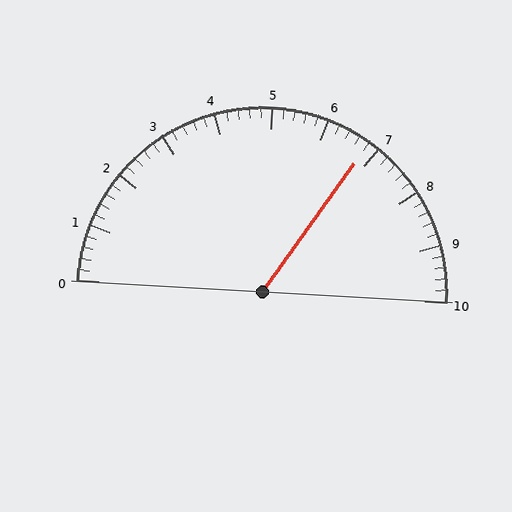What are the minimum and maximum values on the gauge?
The gauge ranges from 0 to 10.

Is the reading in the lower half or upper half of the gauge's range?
The reading is in the upper half of the range (0 to 10).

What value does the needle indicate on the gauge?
The needle indicates approximately 6.8.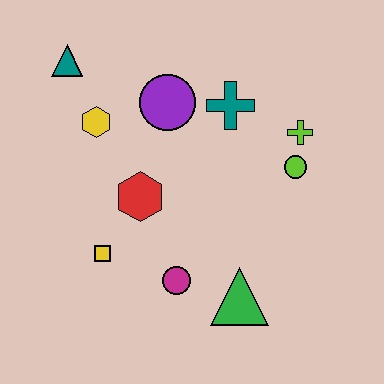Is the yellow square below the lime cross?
Yes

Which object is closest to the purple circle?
The teal cross is closest to the purple circle.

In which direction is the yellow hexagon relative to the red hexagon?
The yellow hexagon is above the red hexagon.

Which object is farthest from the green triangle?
The teal triangle is farthest from the green triangle.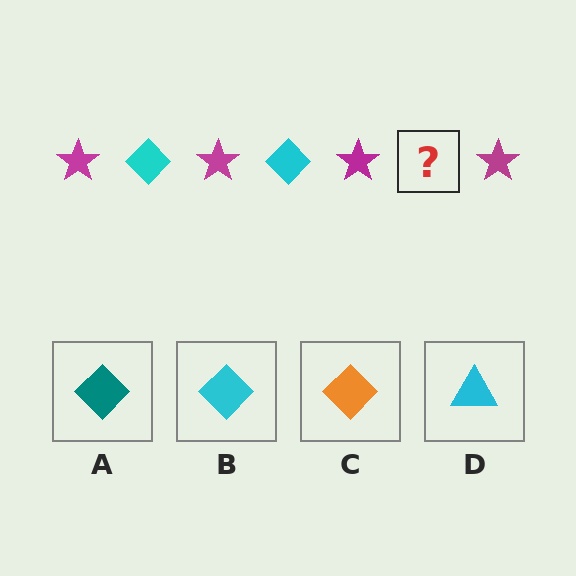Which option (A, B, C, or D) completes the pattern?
B.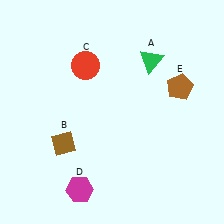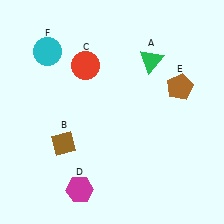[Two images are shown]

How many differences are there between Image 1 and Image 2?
There is 1 difference between the two images.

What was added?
A cyan circle (F) was added in Image 2.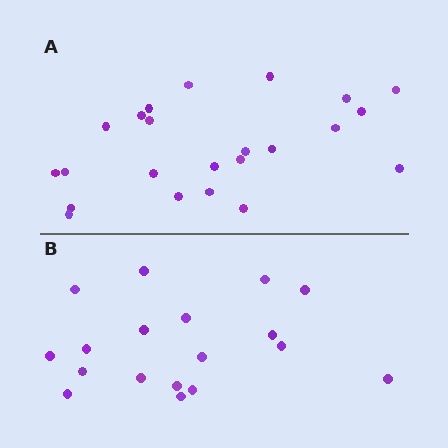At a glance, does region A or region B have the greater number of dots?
Region A (the top region) has more dots.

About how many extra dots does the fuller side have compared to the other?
Region A has about 5 more dots than region B.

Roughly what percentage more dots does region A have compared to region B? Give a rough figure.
About 30% more.